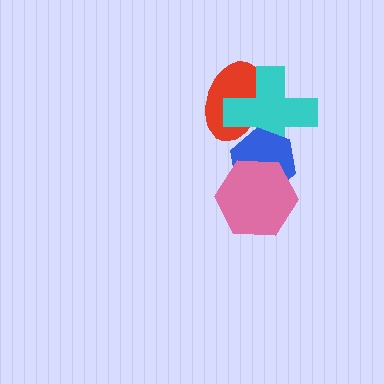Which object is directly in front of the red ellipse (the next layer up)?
The cyan cross is directly in front of the red ellipse.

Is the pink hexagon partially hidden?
No, no other shape covers it.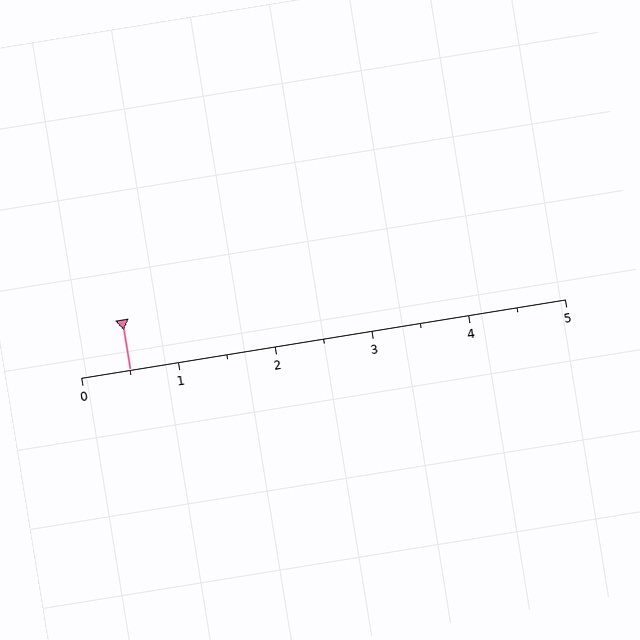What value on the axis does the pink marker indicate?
The marker indicates approximately 0.5.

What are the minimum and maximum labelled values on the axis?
The axis runs from 0 to 5.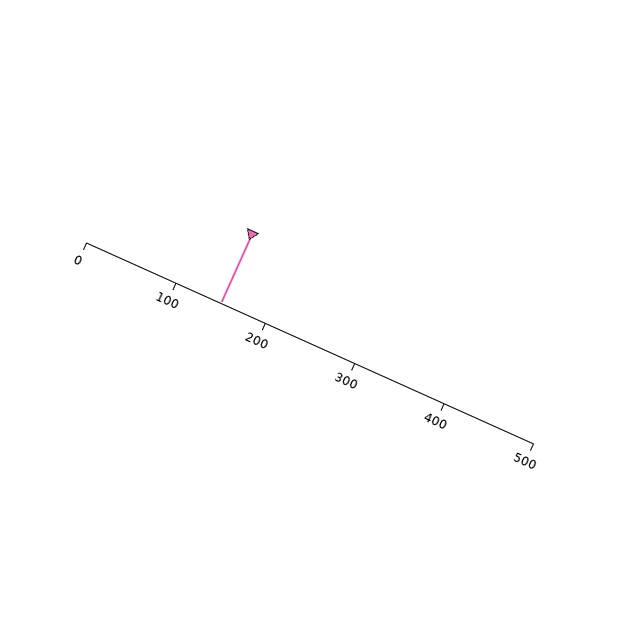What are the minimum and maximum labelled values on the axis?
The axis runs from 0 to 500.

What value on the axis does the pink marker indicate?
The marker indicates approximately 150.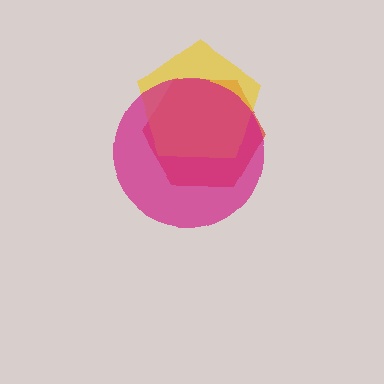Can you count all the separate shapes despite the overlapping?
Yes, there are 3 separate shapes.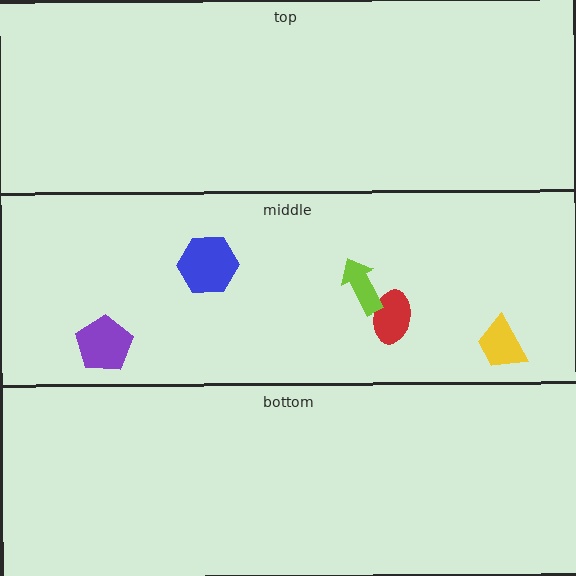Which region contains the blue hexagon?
The middle region.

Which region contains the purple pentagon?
The middle region.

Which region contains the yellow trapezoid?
The middle region.